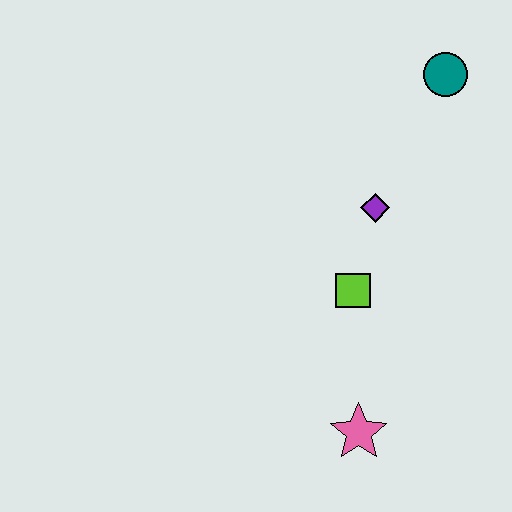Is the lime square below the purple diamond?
Yes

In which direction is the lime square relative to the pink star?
The lime square is above the pink star.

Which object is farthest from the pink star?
The teal circle is farthest from the pink star.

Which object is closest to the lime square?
The purple diamond is closest to the lime square.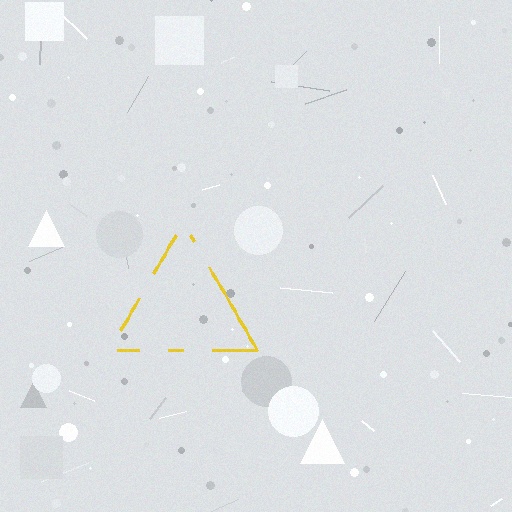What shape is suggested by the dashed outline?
The dashed outline suggests a triangle.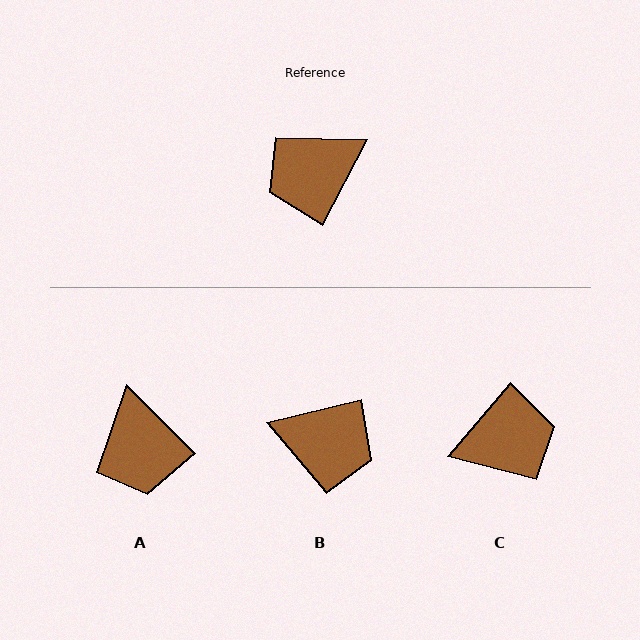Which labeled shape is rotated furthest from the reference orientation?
C, about 167 degrees away.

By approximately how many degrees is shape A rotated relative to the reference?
Approximately 73 degrees counter-clockwise.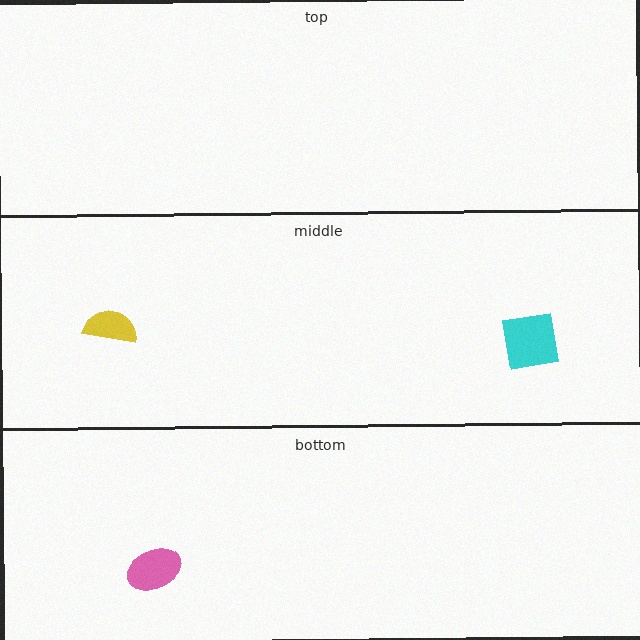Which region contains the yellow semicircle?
The middle region.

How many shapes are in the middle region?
2.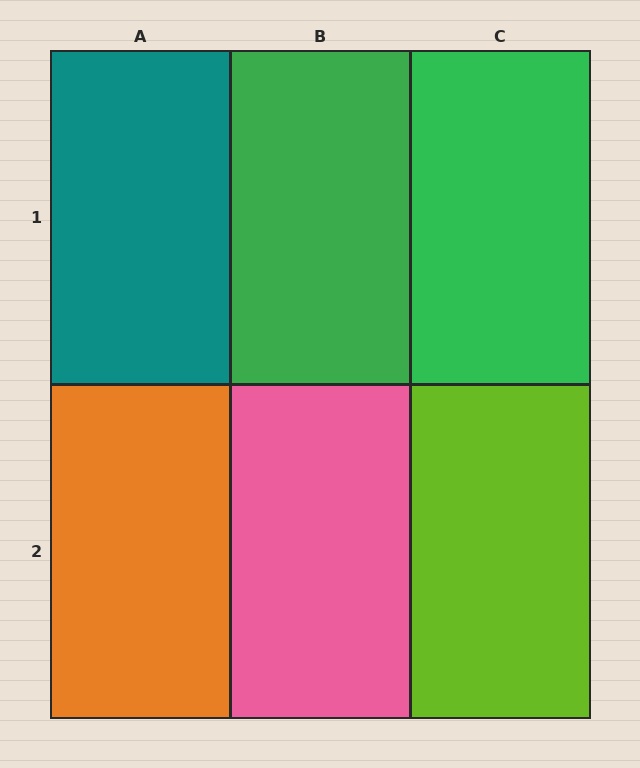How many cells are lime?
1 cell is lime.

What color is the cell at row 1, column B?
Green.